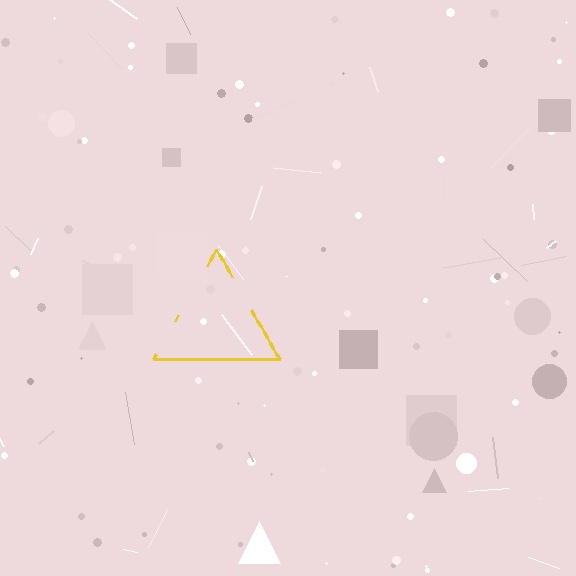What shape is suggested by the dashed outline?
The dashed outline suggests a triangle.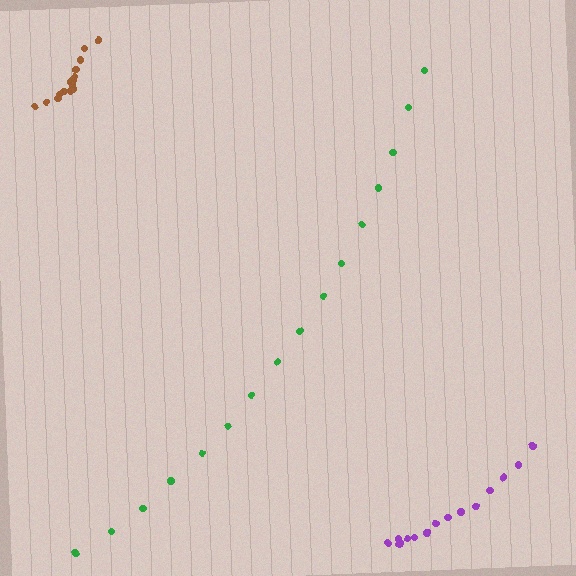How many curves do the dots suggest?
There are 3 distinct paths.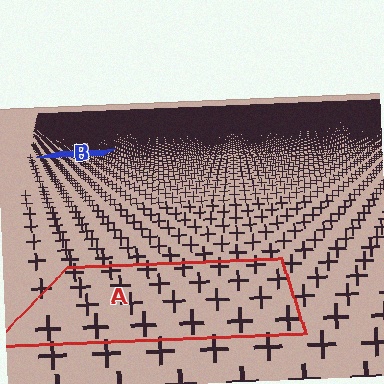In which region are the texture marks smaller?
The texture marks are smaller in region B, because it is farther away.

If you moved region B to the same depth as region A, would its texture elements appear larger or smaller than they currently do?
They would appear larger. At a closer depth, the same texture elements are projected at a bigger on-screen size.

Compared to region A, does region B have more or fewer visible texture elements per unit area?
Region B has more texture elements per unit area — they are packed more densely because it is farther away.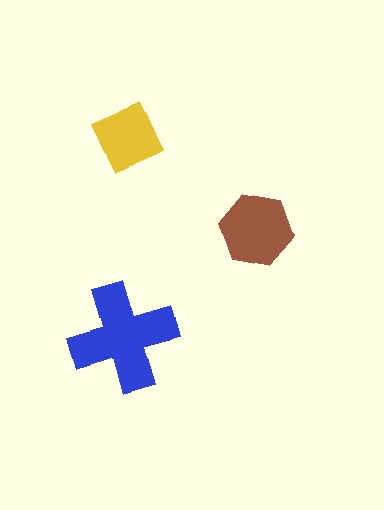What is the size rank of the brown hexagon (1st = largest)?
2nd.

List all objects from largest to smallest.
The blue cross, the brown hexagon, the yellow diamond.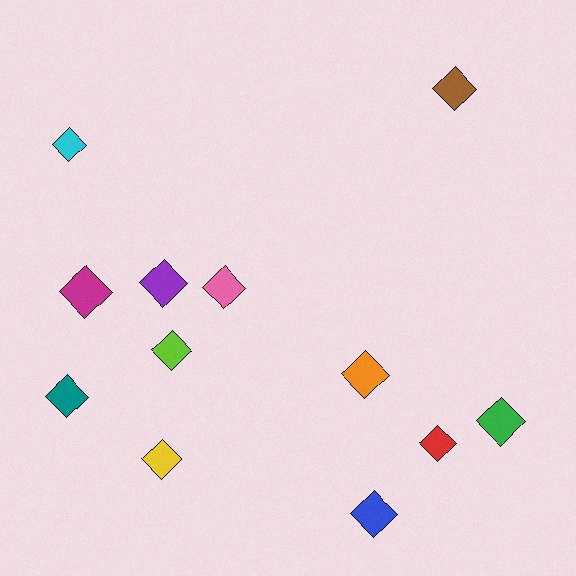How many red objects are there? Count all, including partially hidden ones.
There is 1 red object.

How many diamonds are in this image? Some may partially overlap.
There are 12 diamonds.